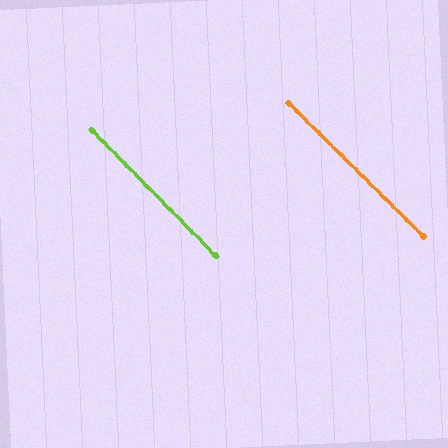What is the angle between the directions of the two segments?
Approximately 0 degrees.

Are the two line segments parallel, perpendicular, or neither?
Parallel — their directions differ by only 0.3°.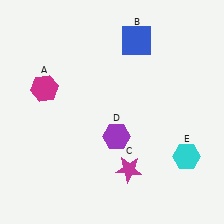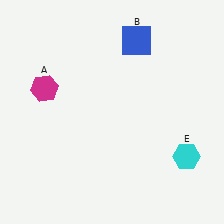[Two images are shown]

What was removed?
The purple hexagon (D), the magenta star (C) were removed in Image 2.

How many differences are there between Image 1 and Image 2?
There are 2 differences between the two images.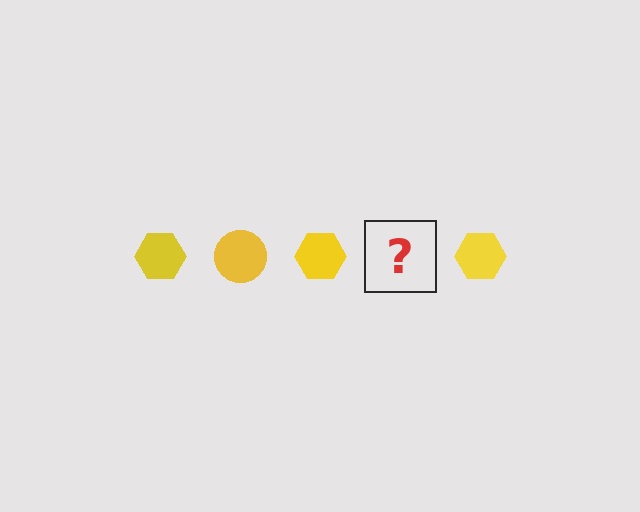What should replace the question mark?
The question mark should be replaced with a yellow circle.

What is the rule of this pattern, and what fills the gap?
The rule is that the pattern cycles through hexagon, circle shapes in yellow. The gap should be filled with a yellow circle.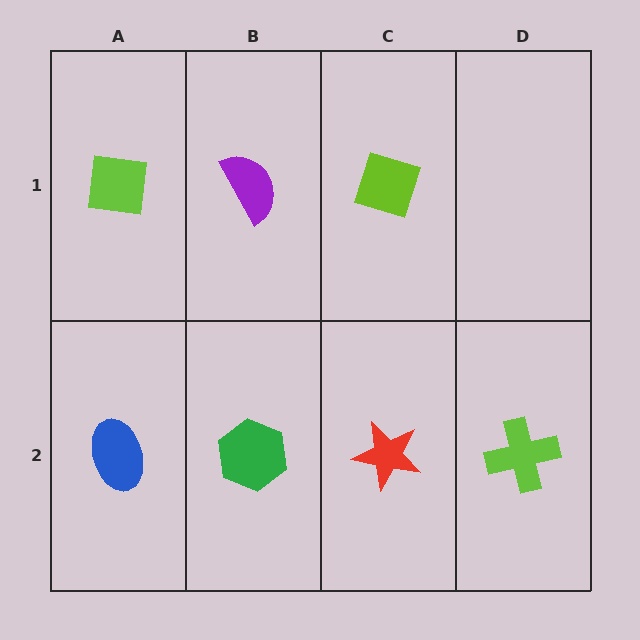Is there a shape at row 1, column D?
No, that cell is empty.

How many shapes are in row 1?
3 shapes.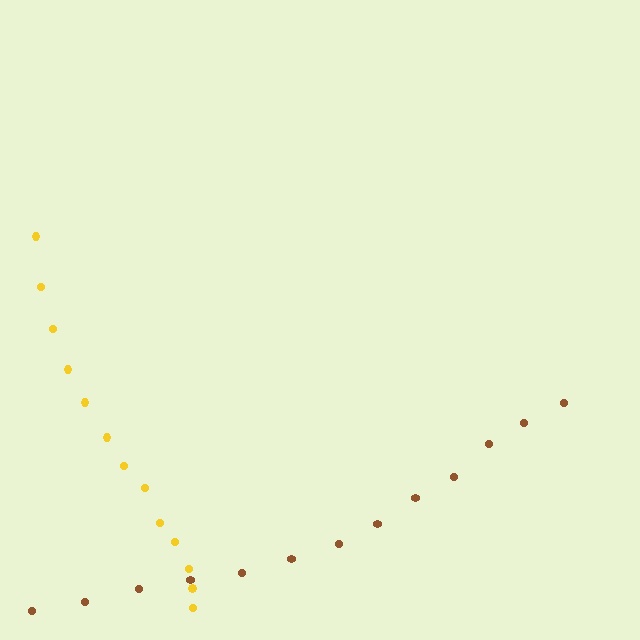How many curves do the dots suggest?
There are 2 distinct paths.